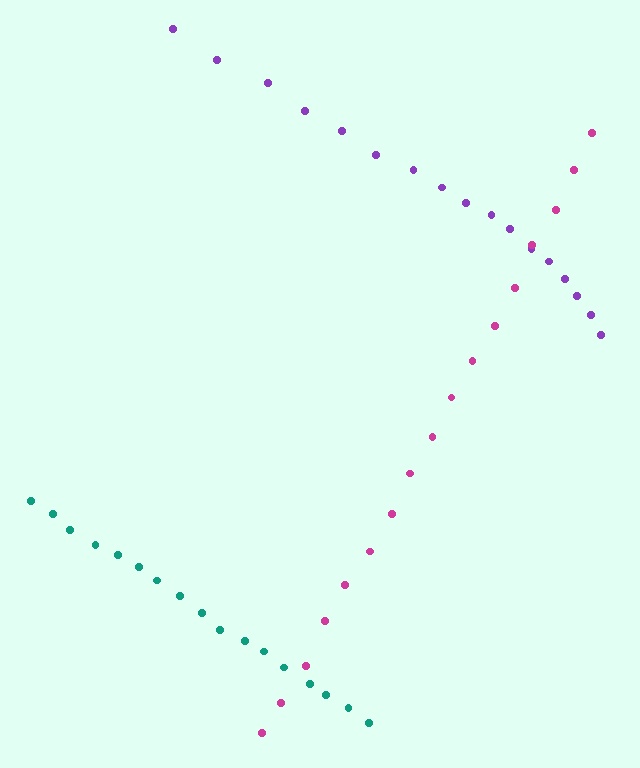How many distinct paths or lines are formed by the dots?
There are 3 distinct paths.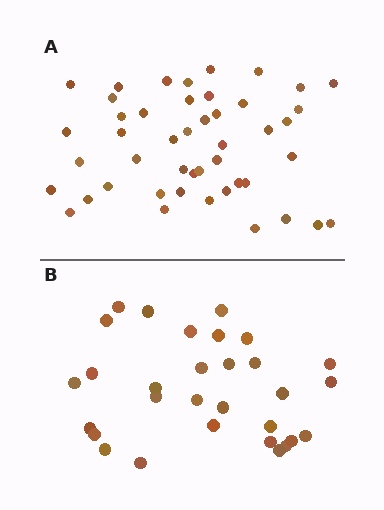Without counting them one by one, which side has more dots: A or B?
Region A (the top region) has more dots.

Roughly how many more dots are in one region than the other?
Region A has approximately 15 more dots than region B.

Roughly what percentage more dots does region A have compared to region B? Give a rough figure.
About 55% more.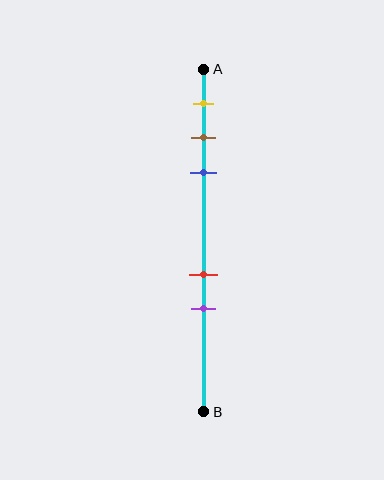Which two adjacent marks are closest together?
The brown and blue marks are the closest adjacent pair.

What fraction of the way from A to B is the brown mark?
The brown mark is approximately 20% (0.2) of the way from A to B.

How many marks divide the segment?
There are 5 marks dividing the segment.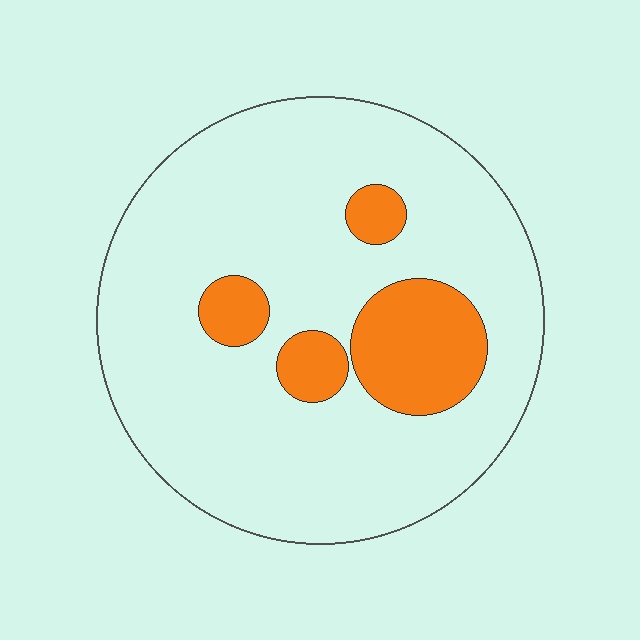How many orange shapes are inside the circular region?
4.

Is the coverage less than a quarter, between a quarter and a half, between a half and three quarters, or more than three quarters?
Less than a quarter.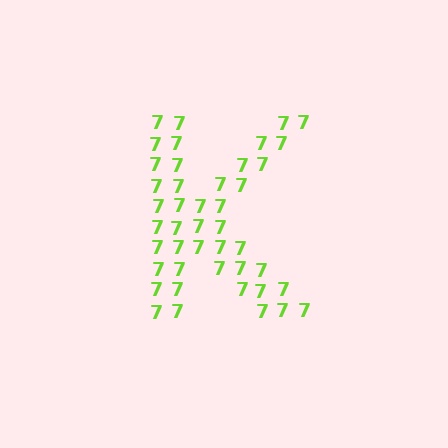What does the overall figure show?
The overall figure shows the letter K.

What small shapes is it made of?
It is made of small digit 7's.